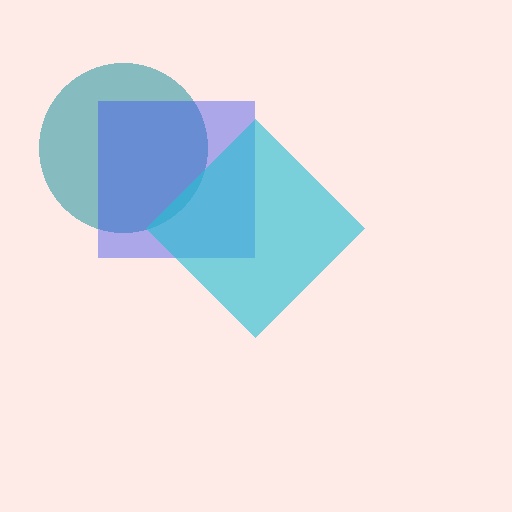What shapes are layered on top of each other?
The layered shapes are: a teal circle, a blue square, a cyan diamond.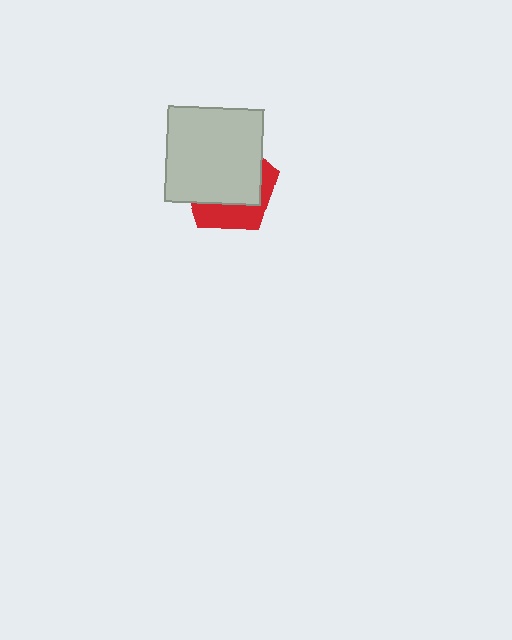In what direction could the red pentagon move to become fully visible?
The red pentagon could move toward the lower-right. That would shift it out from behind the light gray square entirely.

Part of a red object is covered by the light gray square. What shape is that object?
It is a pentagon.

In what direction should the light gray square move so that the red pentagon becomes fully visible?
The light gray square should move toward the upper-left. That is the shortest direction to clear the overlap and leave the red pentagon fully visible.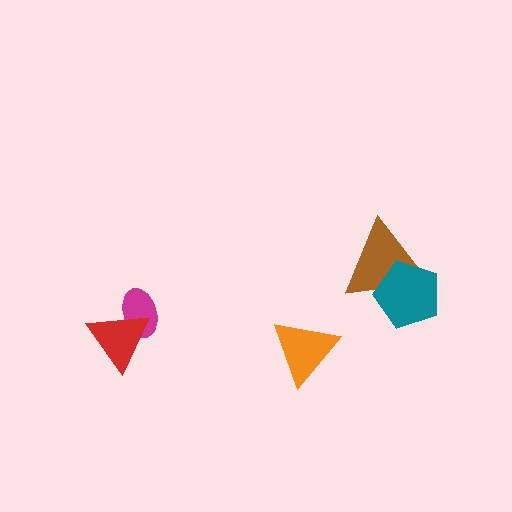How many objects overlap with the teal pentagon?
1 object overlaps with the teal pentagon.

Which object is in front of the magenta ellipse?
The red triangle is in front of the magenta ellipse.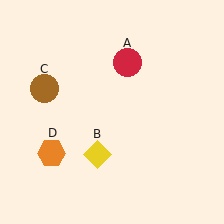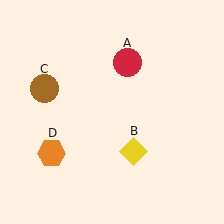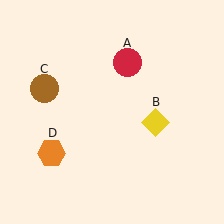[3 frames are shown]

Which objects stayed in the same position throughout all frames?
Red circle (object A) and brown circle (object C) and orange hexagon (object D) remained stationary.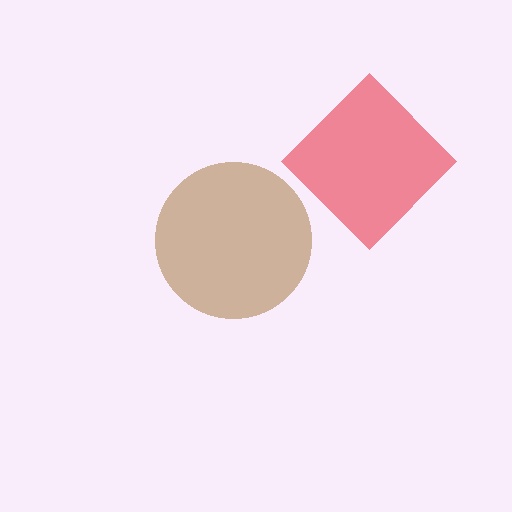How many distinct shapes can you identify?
There are 2 distinct shapes: a red diamond, a brown circle.